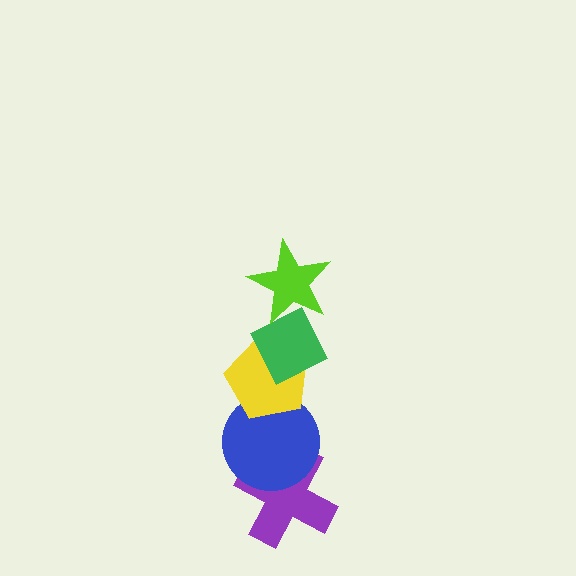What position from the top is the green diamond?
The green diamond is 2nd from the top.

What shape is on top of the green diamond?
The lime star is on top of the green diamond.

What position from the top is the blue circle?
The blue circle is 4th from the top.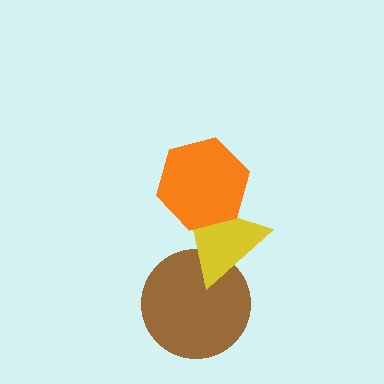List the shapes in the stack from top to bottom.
From top to bottom: the orange hexagon, the yellow triangle, the brown circle.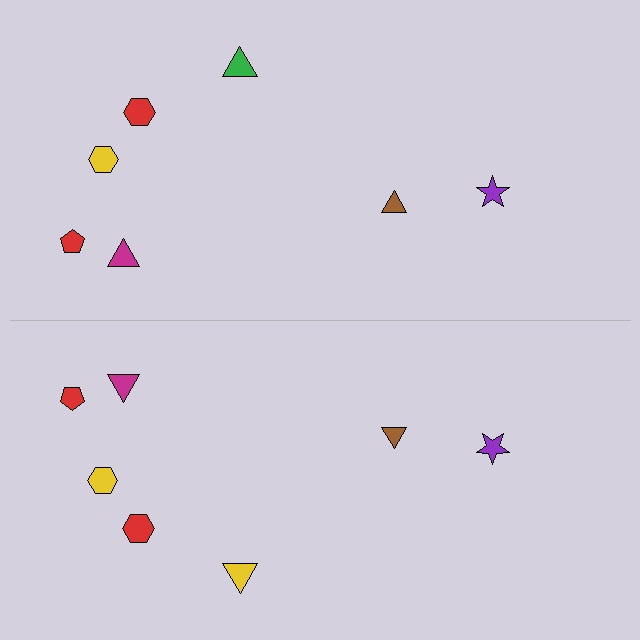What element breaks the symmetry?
The yellow triangle on the bottom side breaks the symmetry — its mirror counterpart is green.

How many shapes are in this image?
There are 14 shapes in this image.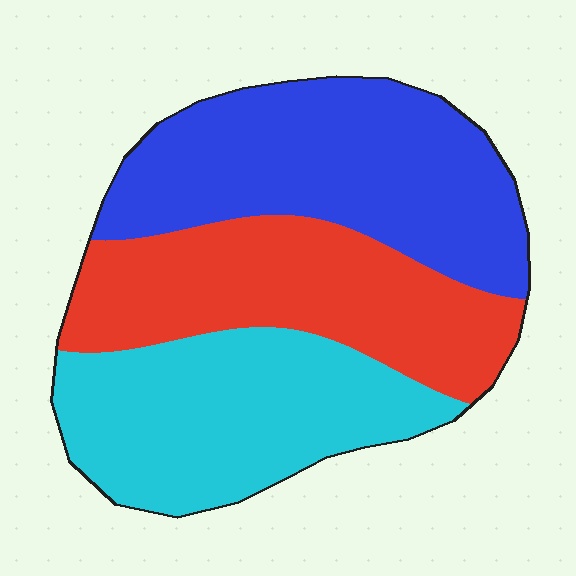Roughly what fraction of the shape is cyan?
Cyan covers 32% of the shape.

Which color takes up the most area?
Blue, at roughly 35%.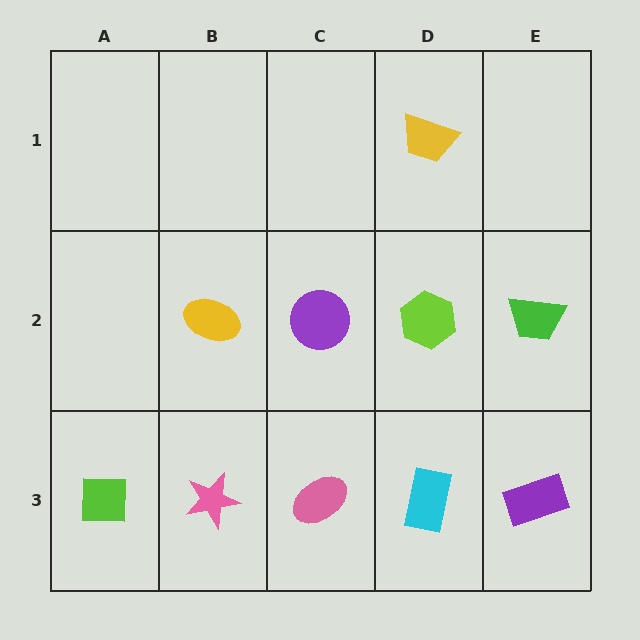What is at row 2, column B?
A yellow ellipse.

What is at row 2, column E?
A green trapezoid.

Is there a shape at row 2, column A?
No, that cell is empty.